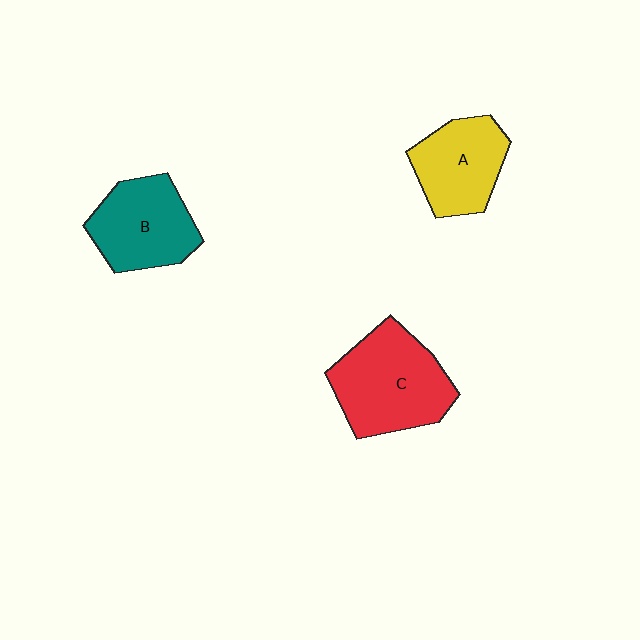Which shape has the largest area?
Shape C (red).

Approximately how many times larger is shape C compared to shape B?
Approximately 1.3 times.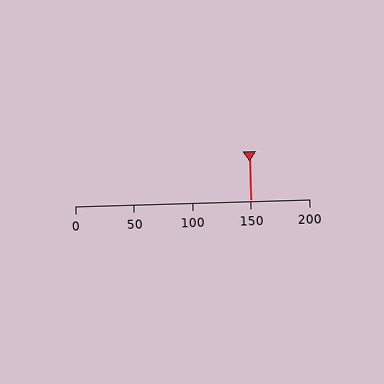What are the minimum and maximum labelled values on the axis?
The axis runs from 0 to 200.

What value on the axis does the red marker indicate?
The marker indicates approximately 150.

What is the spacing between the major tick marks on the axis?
The major ticks are spaced 50 apart.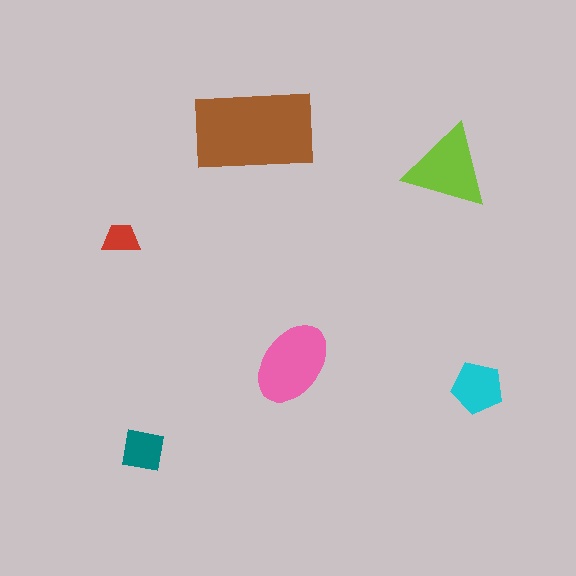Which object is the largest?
The brown rectangle.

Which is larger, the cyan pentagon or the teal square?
The cyan pentagon.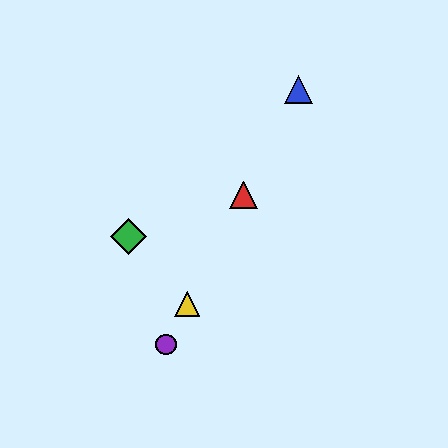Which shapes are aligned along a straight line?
The red triangle, the blue triangle, the yellow triangle, the purple circle are aligned along a straight line.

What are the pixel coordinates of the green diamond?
The green diamond is at (129, 236).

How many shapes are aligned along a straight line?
4 shapes (the red triangle, the blue triangle, the yellow triangle, the purple circle) are aligned along a straight line.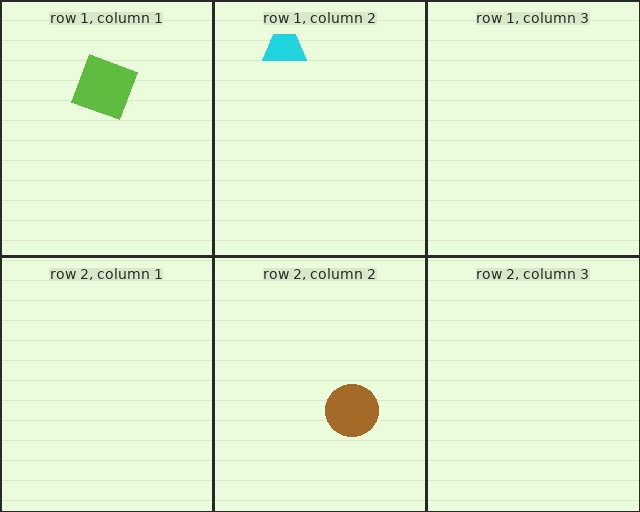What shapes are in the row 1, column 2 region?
The cyan trapezoid.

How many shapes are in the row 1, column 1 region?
1.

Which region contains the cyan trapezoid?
The row 1, column 2 region.